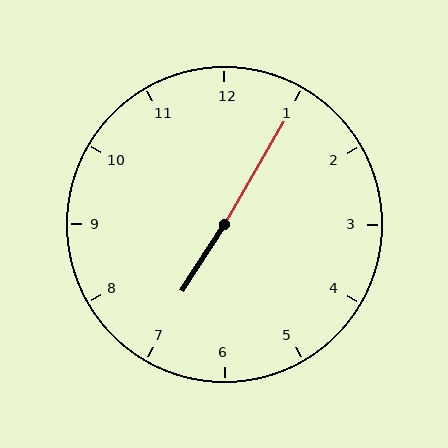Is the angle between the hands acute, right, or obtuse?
It is obtuse.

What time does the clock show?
7:05.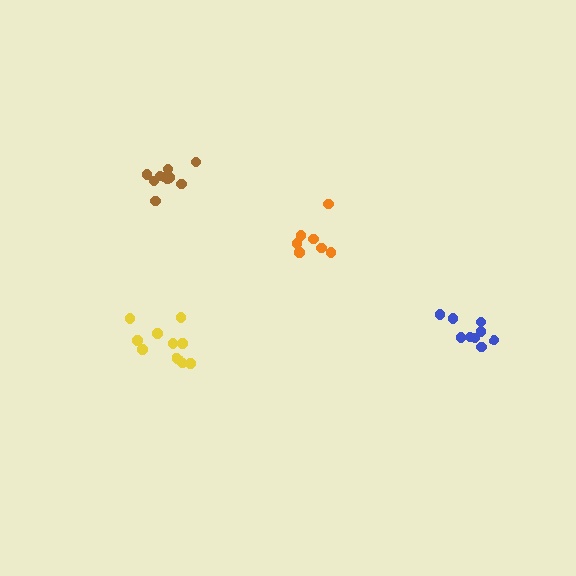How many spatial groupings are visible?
There are 4 spatial groupings.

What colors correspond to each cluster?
The clusters are colored: yellow, orange, brown, blue.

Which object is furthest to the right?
The blue cluster is rightmost.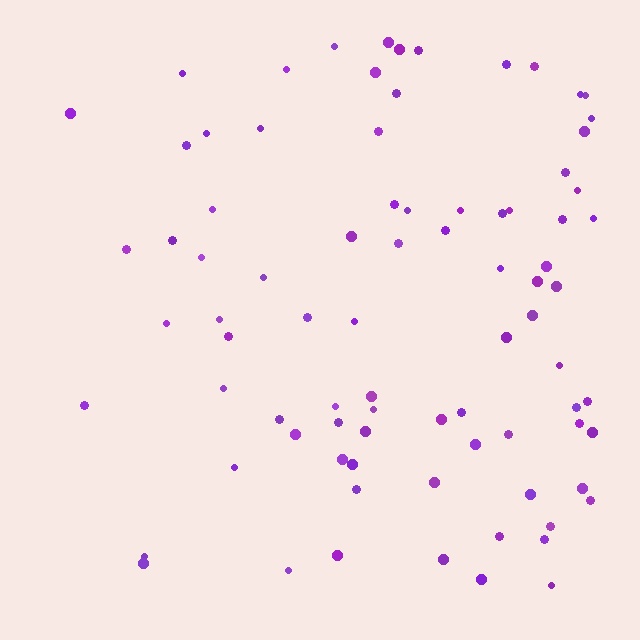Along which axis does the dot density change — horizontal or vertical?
Horizontal.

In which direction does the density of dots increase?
From left to right, with the right side densest.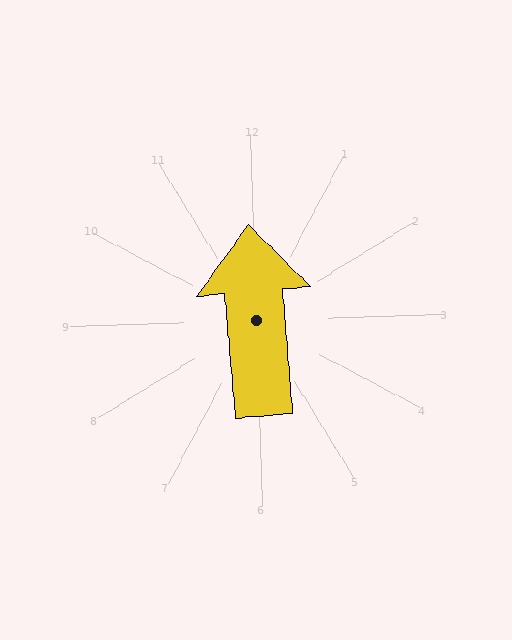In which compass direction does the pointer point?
North.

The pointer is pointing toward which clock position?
Roughly 12 o'clock.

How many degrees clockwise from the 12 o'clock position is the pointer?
Approximately 357 degrees.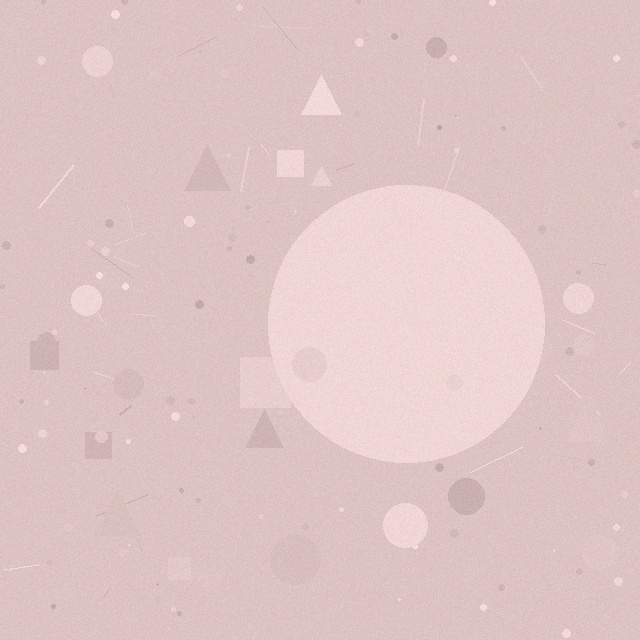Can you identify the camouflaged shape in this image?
The camouflaged shape is a circle.